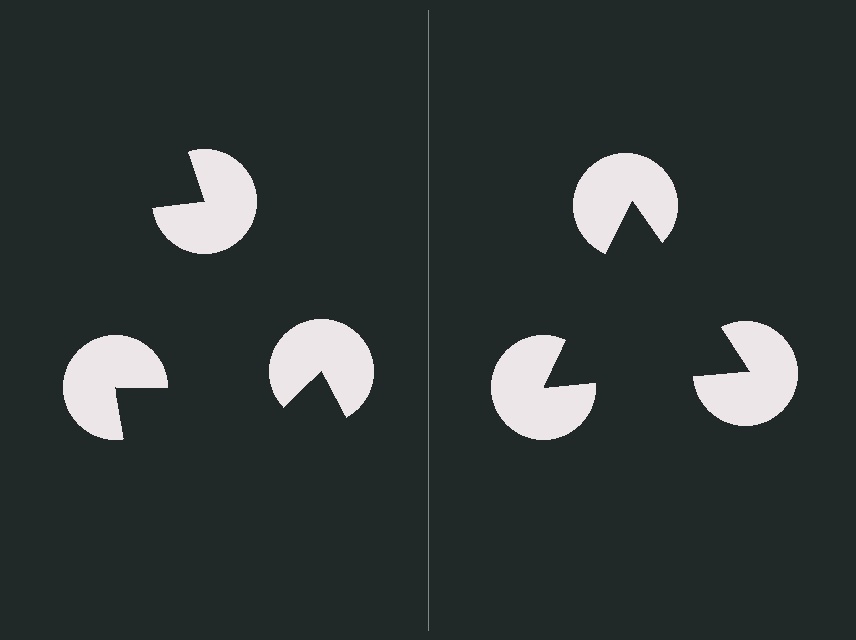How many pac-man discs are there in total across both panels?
6 — 3 on each side.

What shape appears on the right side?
An illusory triangle.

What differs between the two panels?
The pac-man discs are positioned identically on both sides; only the wedge orientations differ. On the right they align to a triangle; on the left they are misaligned.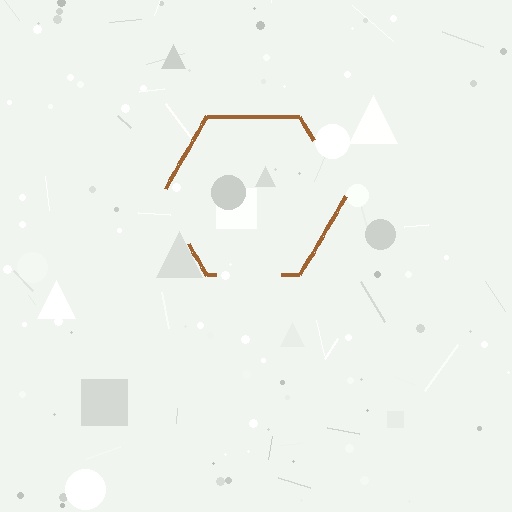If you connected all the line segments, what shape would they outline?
They would outline a hexagon.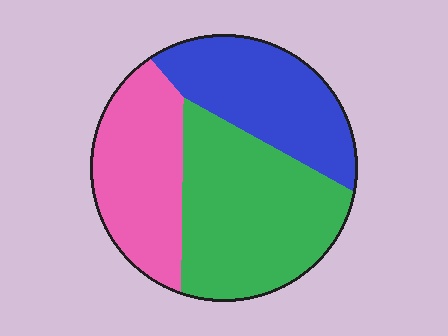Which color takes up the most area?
Green, at roughly 40%.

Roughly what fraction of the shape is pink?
Pink takes up between a sixth and a third of the shape.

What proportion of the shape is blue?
Blue covers around 30% of the shape.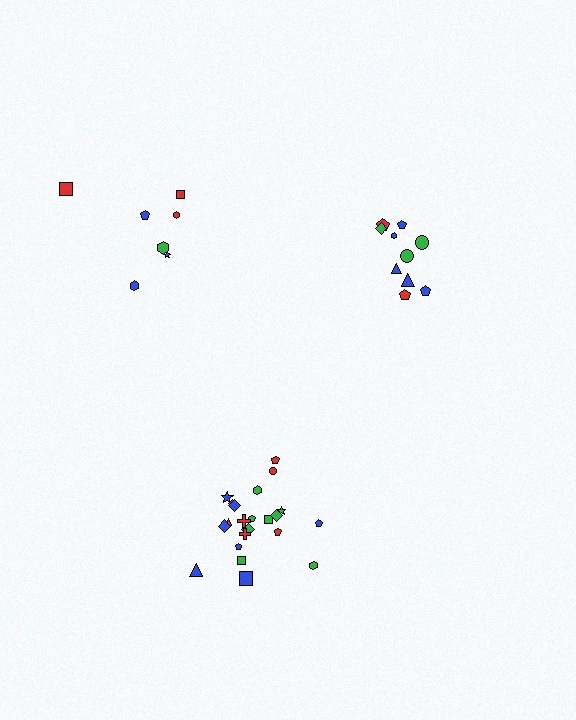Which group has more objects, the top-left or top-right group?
The top-right group.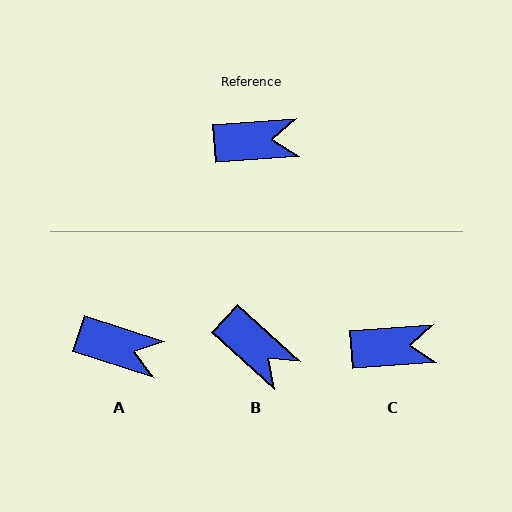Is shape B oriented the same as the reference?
No, it is off by about 47 degrees.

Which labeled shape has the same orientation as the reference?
C.